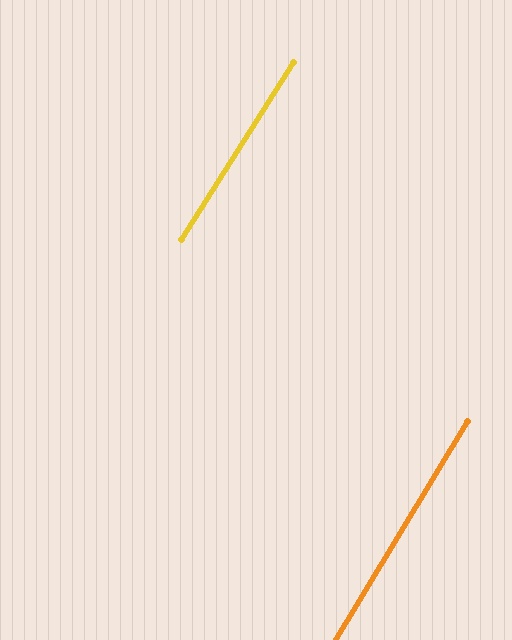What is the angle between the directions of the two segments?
Approximately 1 degree.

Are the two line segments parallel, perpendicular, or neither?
Parallel — their directions differ by only 1.5°.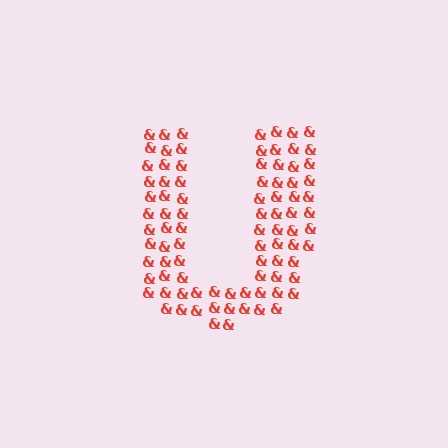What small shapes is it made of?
It is made of small ampersands.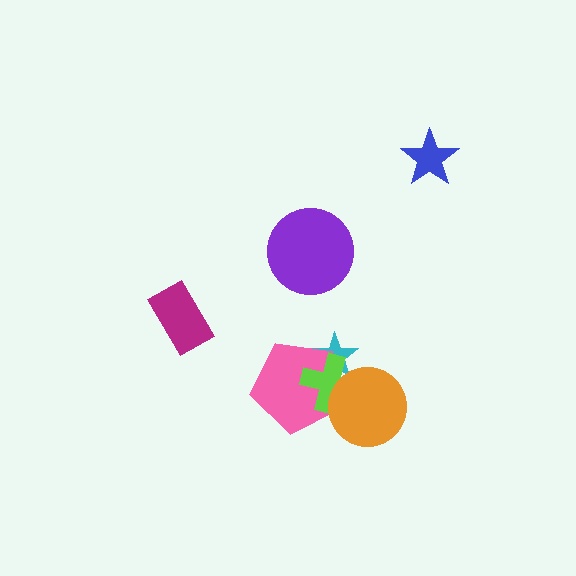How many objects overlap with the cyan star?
2 objects overlap with the cyan star.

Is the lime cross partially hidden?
Yes, it is partially covered by another shape.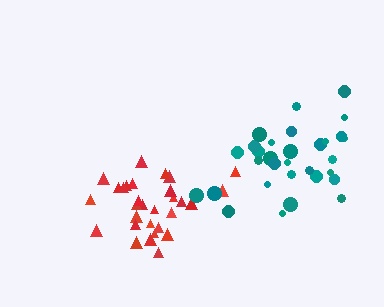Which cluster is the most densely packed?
Red.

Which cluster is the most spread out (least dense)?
Teal.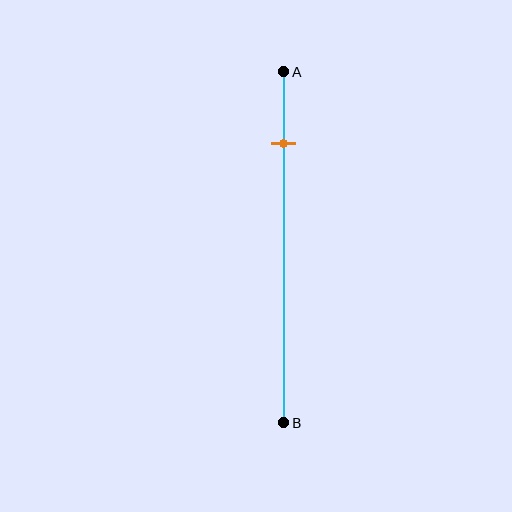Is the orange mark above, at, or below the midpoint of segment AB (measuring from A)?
The orange mark is above the midpoint of segment AB.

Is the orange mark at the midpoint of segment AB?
No, the mark is at about 20% from A, not at the 50% midpoint.